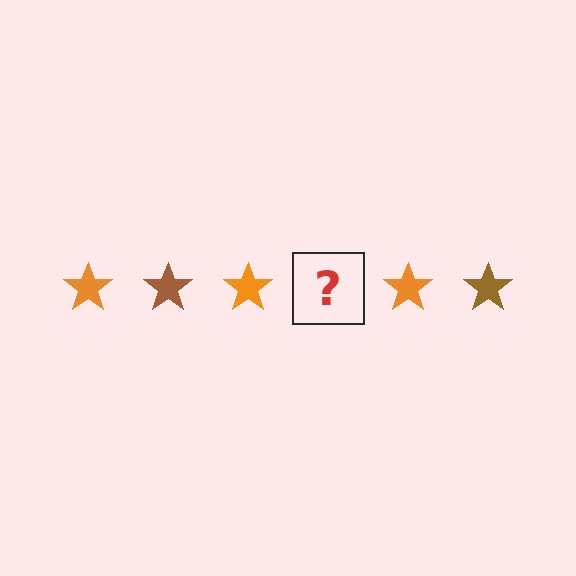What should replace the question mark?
The question mark should be replaced with a brown star.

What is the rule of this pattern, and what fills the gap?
The rule is that the pattern cycles through orange, brown stars. The gap should be filled with a brown star.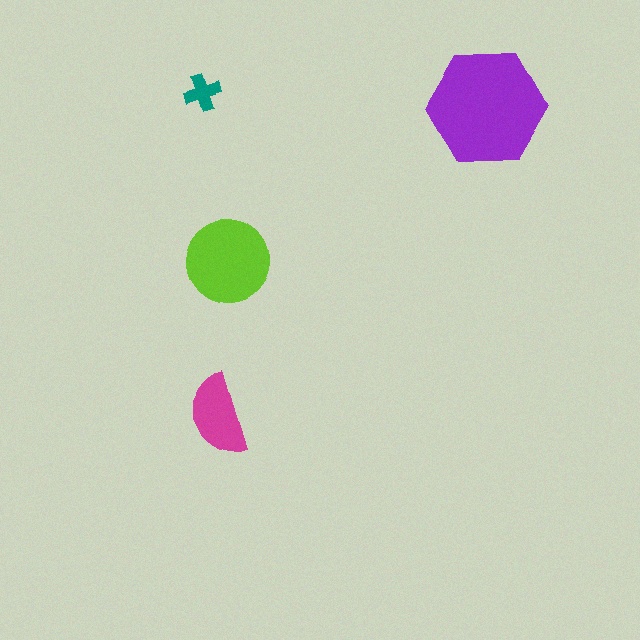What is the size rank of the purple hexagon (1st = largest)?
1st.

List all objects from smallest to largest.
The teal cross, the magenta semicircle, the lime circle, the purple hexagon.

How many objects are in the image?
There are 4 objects in the image.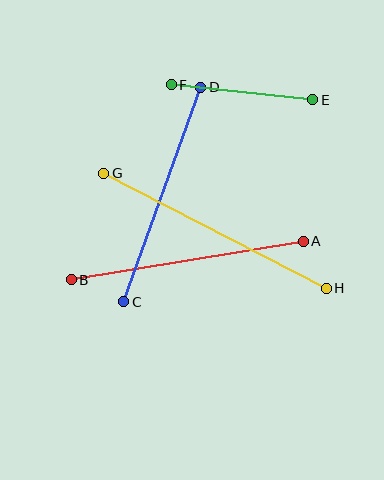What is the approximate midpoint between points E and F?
The midpoint is at approximately (242, 92) pixels.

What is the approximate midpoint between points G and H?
The midpoint is at approximately (215, 231) pixels.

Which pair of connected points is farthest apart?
Points G and H are farthest apart.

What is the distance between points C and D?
The distance is approximately 228 pixels.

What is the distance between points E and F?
The distance is approximately 143 pixels.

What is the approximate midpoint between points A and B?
The midpoint is at approximately (187, 260) pixels.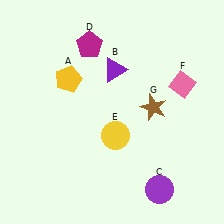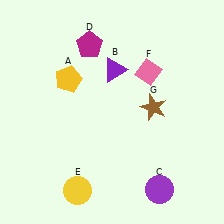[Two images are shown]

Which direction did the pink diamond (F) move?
The pink diamond (F) moved left.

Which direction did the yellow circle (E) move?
The yellow circle (E) moved down.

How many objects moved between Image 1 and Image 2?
2 objects moved between the two images.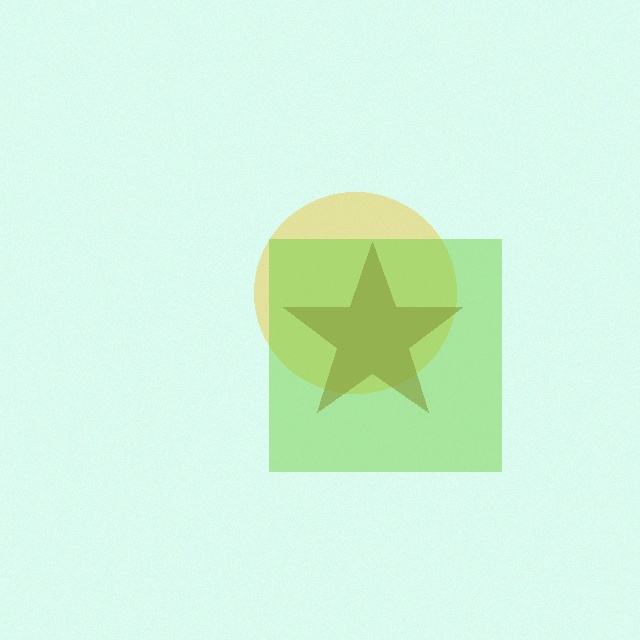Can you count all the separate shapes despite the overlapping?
Yes, there are 3 separate shapes.